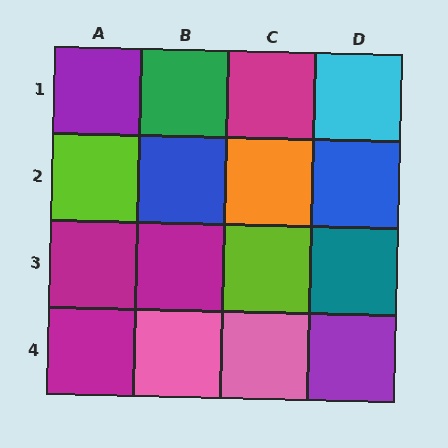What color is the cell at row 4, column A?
Magenta.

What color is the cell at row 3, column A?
Magenta.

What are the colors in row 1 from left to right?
Purple, green, magenta, cyan.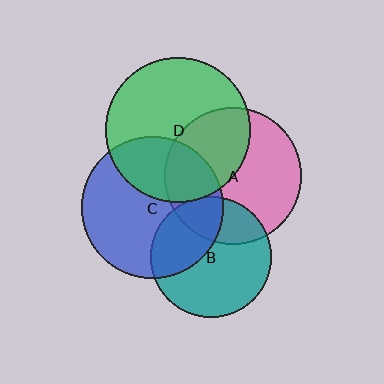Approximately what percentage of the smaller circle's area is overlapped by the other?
Approximately 5%.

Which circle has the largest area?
Circle D (green).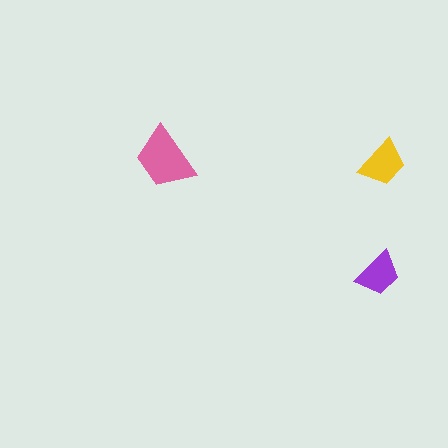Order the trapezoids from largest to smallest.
the pink one, the yellow one, the purple one.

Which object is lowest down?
The purple trapezoid is bottommost.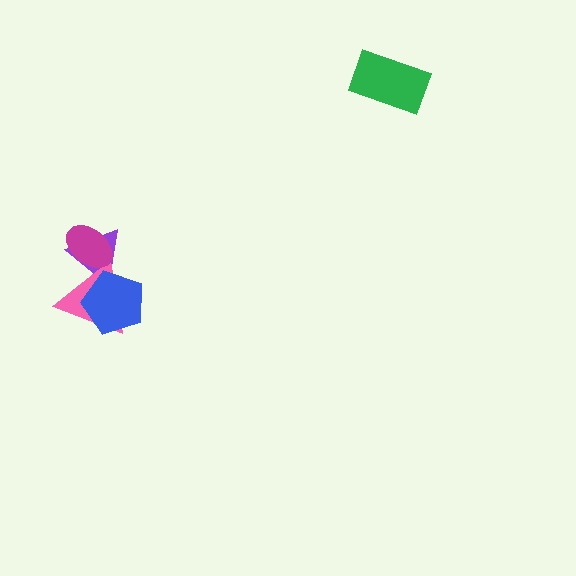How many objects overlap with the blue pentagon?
2 objects overlap with the blue pentagon.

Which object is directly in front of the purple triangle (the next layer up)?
The pink triangle is directly in front of the purple triangle.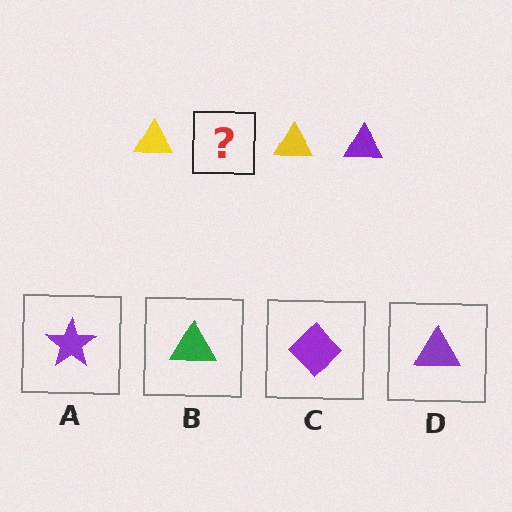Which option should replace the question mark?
Option D.